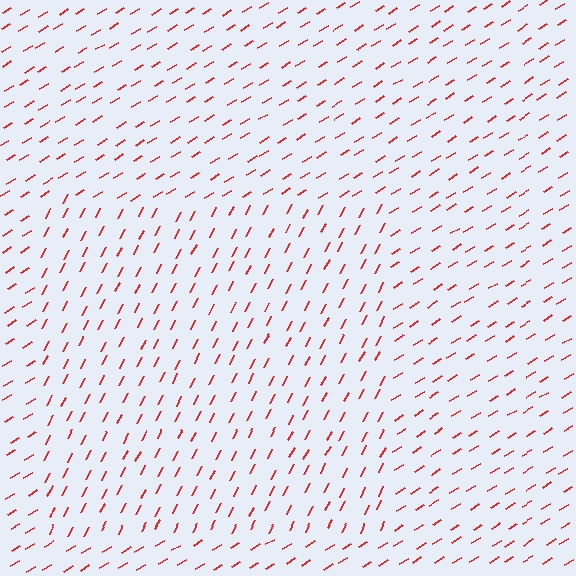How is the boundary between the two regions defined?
The boundary is defined purely by a change in line orientation (approximately 31 degrees difference). All lines are the same color and thickness.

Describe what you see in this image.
The image is filled with small red line segments. A rectangle region in the image has lines oriented differently from the surrounding lines, creating a visible texture boundary.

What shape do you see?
I see a rectangle.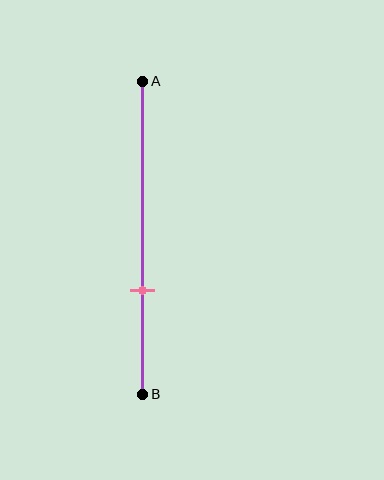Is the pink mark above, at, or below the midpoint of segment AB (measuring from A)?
The pink mark is below the midpoint of segment AB.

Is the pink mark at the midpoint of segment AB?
No, the mark is at about 65% from A, not at the 50% midpoint.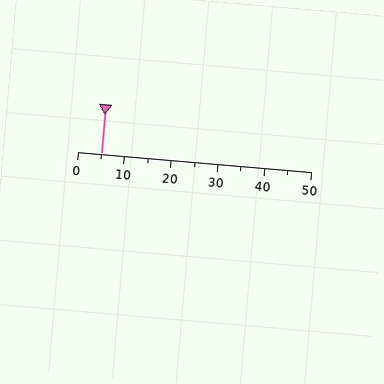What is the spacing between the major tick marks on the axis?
The major ticks are spaced 10 apart.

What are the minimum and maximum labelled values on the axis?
The axis runs from 0 to 50.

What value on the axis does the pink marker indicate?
The marker indicates approximately 5.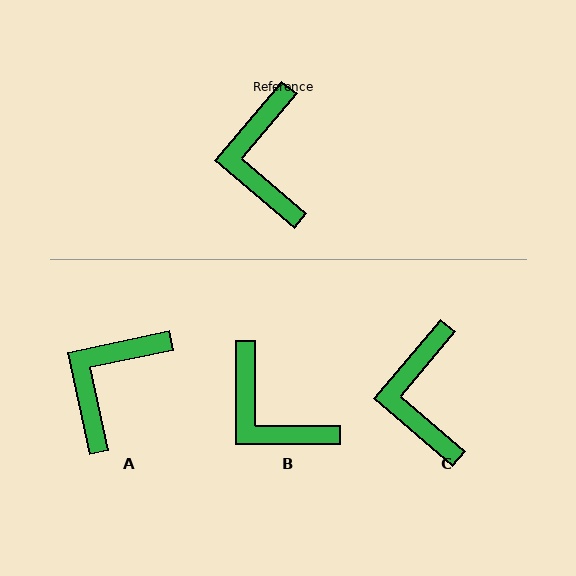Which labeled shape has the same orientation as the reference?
C.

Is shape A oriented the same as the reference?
No, it is off by about 38 degrees.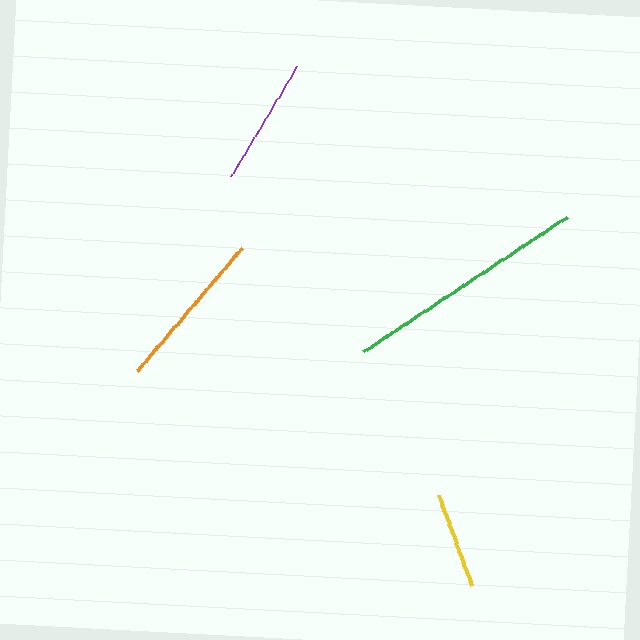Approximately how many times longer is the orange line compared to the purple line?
The orange line is approximately 1.3 times the length of the purple line.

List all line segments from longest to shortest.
From longest to shortest: green, orange, purple, yellow.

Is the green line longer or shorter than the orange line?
The green line is longer than the orange line.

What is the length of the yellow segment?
The yellow segment is approximately 97 pixels long.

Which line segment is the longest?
The green line is the longest at approximately 244 pixels.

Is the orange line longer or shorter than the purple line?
The orange line is longer than the purple line.